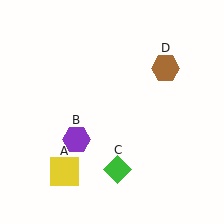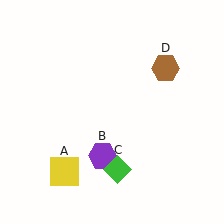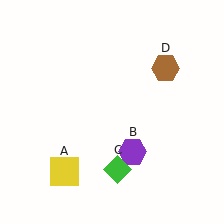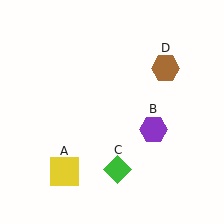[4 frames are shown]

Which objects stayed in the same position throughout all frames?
Yellow square (object A) and green diamond (object C) and brown hexagon (object D) remained stationary.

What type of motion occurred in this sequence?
The purple hexagon (object B) rotated counterclockwise around the center of the scene.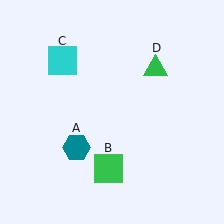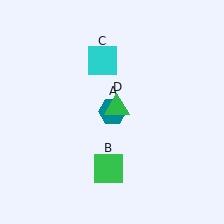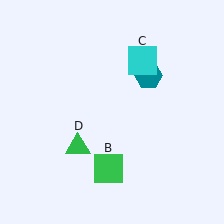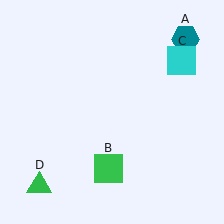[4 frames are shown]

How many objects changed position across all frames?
3 objects changed position: teal hexagon (object A), cyan square (object C), green triangle (object D).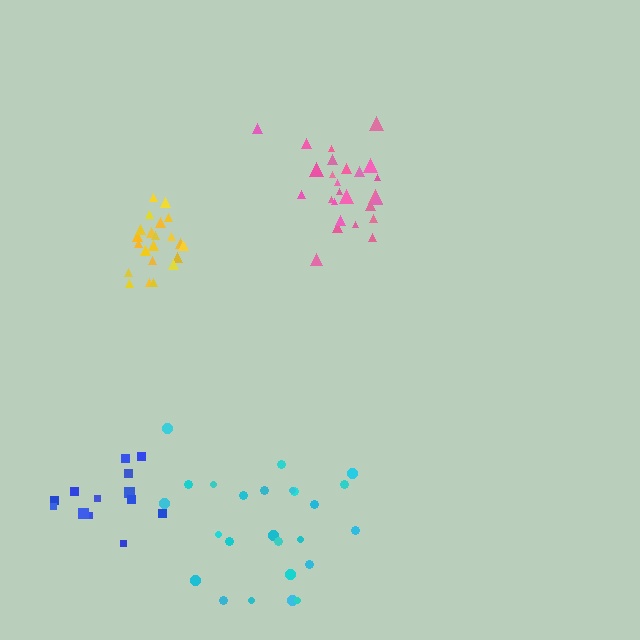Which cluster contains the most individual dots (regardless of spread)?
Pink (26).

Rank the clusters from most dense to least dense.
pink, yellow, blue, cyan.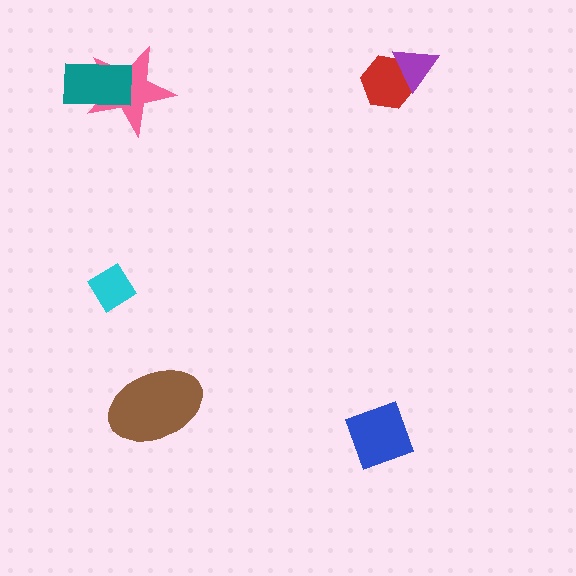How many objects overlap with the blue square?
0 objects overlap with the blue square.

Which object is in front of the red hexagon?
The purple triangle is in front of the red hexagon.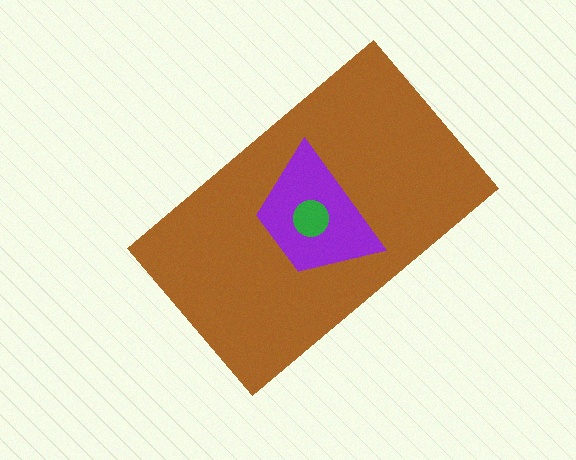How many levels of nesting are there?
3.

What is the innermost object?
The green circle.